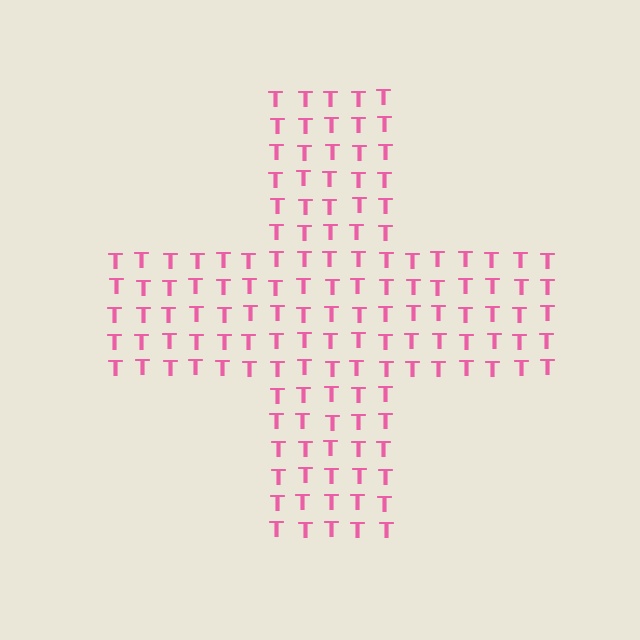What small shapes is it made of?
It is made of small letter T's.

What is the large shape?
The large shape is a cross.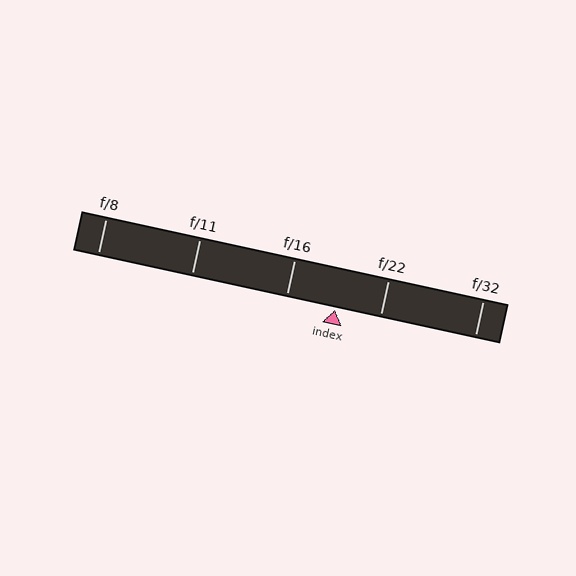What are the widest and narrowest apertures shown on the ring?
The widest aperture shown is f/8 and the narrowest is f/32.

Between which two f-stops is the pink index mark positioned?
The index mark is between f/16 and f/22.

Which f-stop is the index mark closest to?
The index mark is closest to f/22.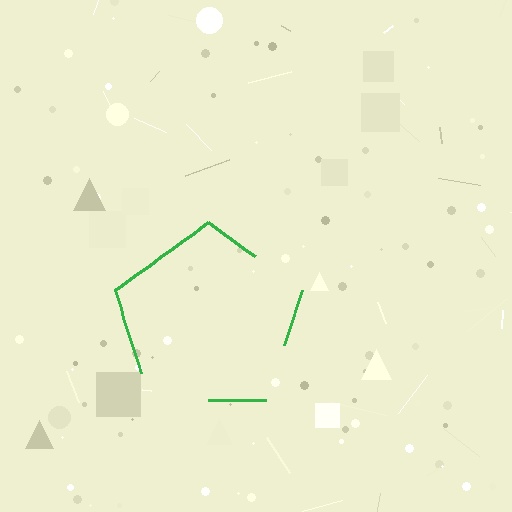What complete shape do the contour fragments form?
The contour fragments form a pentagon.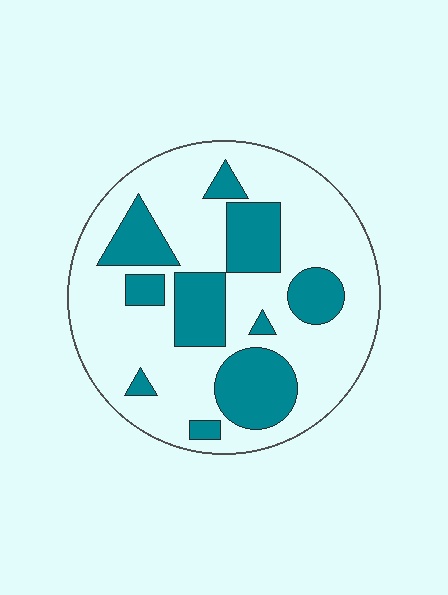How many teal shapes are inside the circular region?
10.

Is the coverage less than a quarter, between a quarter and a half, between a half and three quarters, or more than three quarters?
Between a quarter and a half.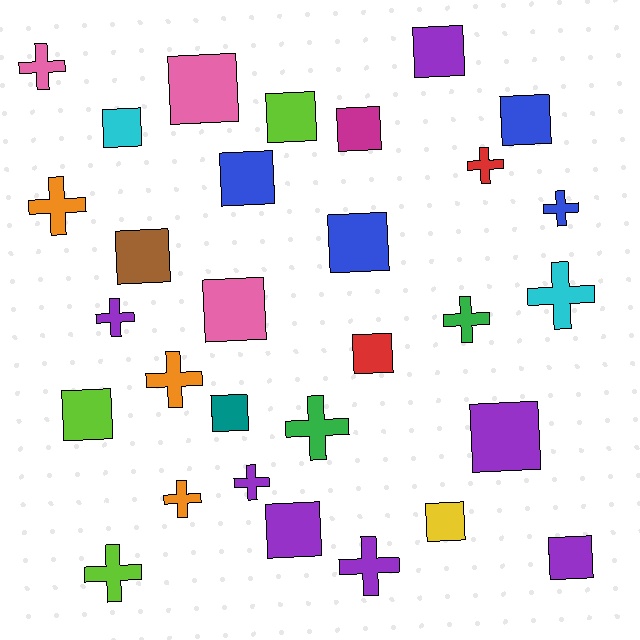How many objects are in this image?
There are 30 objects.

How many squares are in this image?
There are 17 squares.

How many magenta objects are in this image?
There is 1 magenta object.